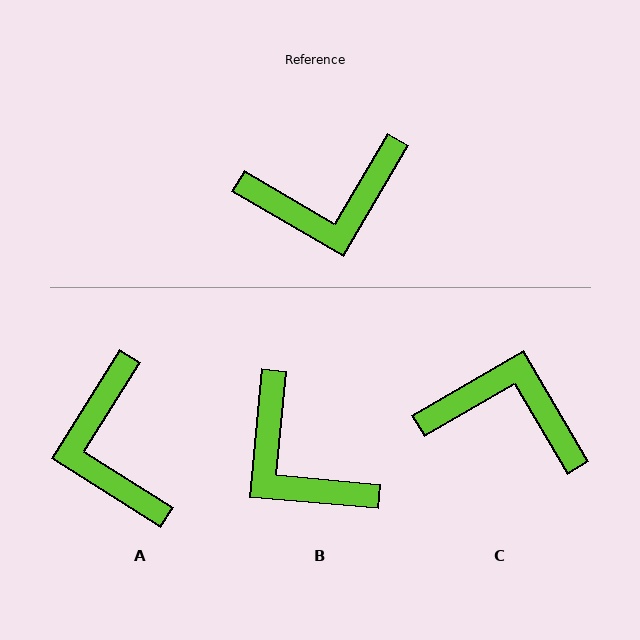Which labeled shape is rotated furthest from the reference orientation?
C, about 151 degrees away.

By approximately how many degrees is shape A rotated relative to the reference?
Approximately 92 degrees clockwise.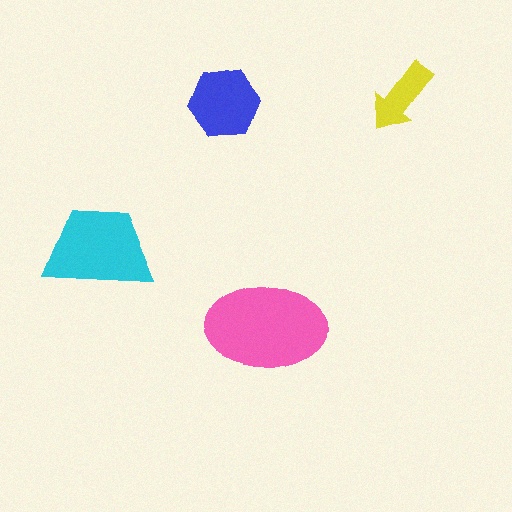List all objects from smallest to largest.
The yellow arrow, the blue hexagon, the cyan trapezoid, the pink ellipse.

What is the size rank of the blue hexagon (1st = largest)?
3rd.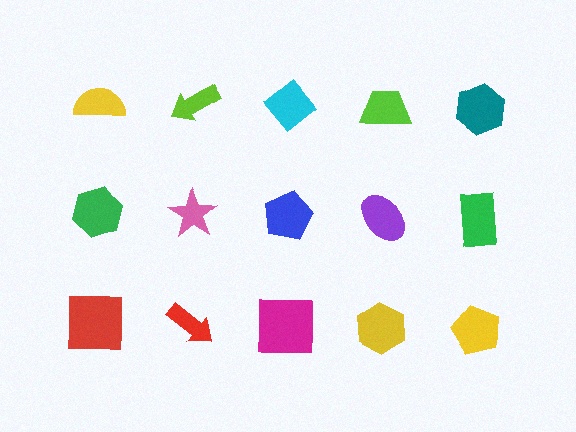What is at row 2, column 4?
A purple ellipse.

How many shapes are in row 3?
5 shapes.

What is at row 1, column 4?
A lime trapezoid.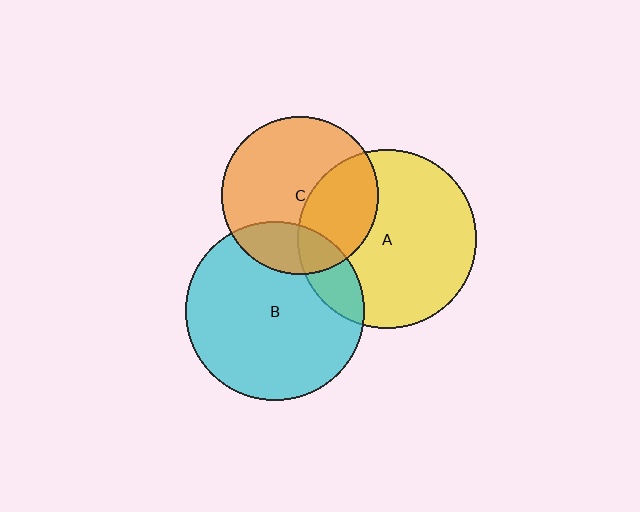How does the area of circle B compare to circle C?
Approximately 1.3 times.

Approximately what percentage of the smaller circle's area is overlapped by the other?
Approximately 35%.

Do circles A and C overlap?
Yes.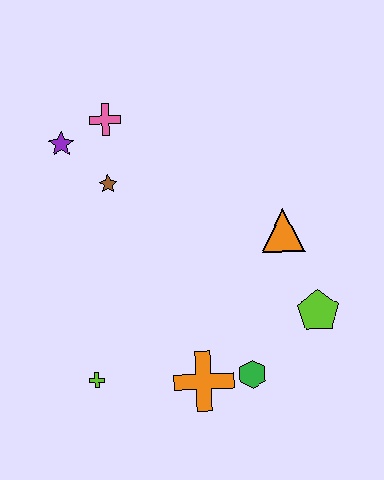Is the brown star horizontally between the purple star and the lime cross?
No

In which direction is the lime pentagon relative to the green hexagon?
The lime pentagon is to the right of the green hexagon.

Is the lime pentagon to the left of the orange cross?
No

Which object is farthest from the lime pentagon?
The purple star is farthest from the lime pentagon.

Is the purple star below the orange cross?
No